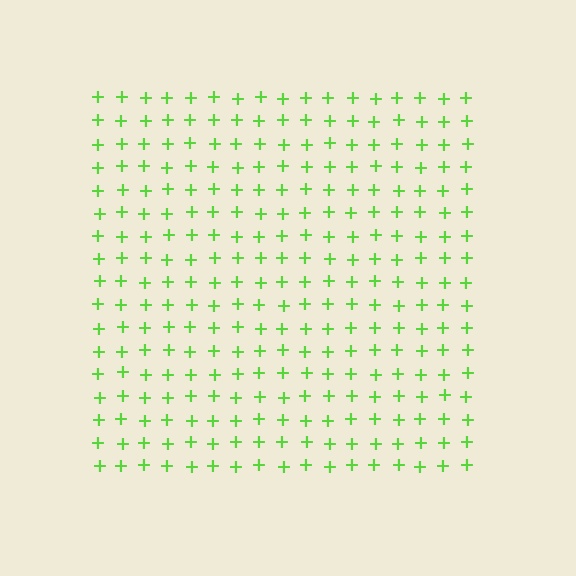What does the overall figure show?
The overall figure shows a square.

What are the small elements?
The small elements are plus signs.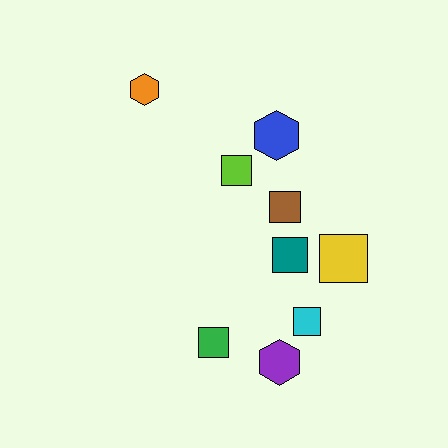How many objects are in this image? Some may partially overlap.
There are 9 objects.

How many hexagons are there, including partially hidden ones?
There are 3 hexagons.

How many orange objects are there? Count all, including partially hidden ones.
There is 1 orange object.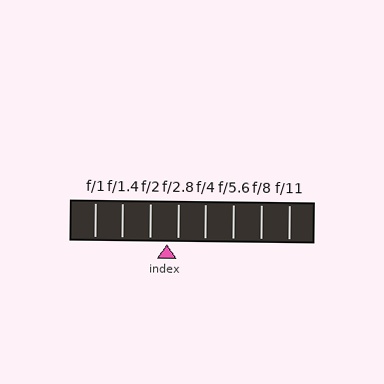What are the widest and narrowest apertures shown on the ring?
The widest aperture shown is f/1 and the narrowest is f/11.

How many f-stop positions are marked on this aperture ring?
There are 8 f-stop positions marked.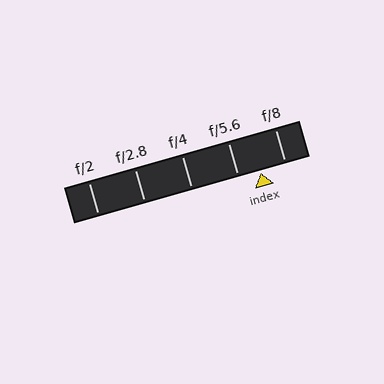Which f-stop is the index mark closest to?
The index mark is closest to f/5.6.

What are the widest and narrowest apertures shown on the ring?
The widest aperture shown is f/2 and the narrowest is f/8.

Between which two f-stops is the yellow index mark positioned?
The index mark is between f/5.6 and f/8.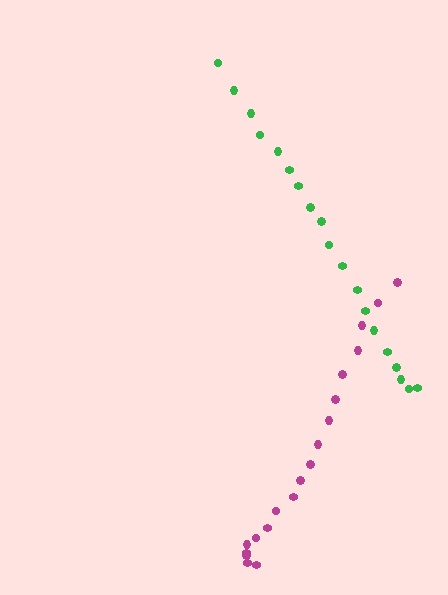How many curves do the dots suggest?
There are 2 distinct paths.